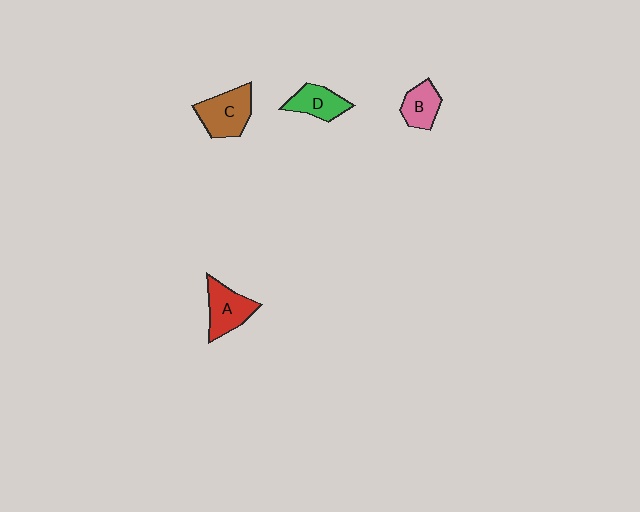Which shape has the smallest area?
Shape B (pink).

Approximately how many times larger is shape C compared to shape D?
Approximately 1.3 times.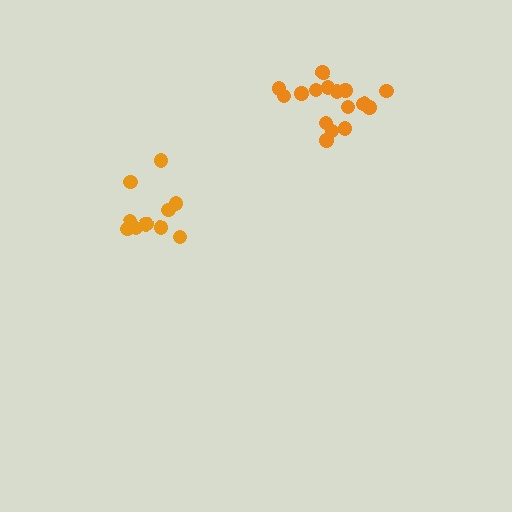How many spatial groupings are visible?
There are 2 spatial groupings.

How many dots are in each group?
Group 1: 10 dots, Group 2: 16 dots (26 total).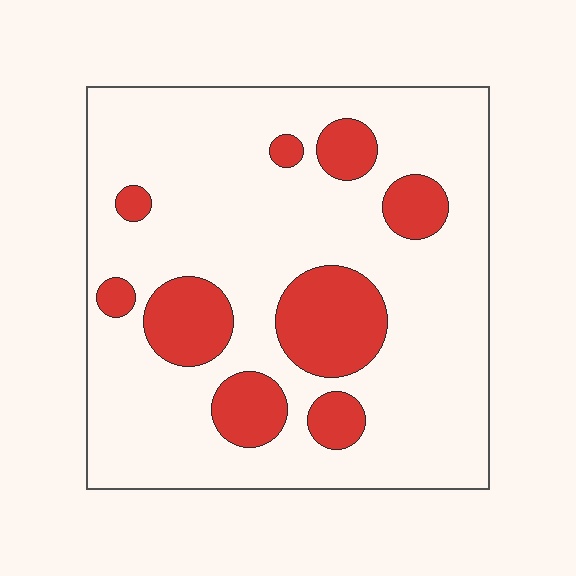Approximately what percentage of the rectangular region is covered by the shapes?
Approximately 20%.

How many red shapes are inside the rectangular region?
9.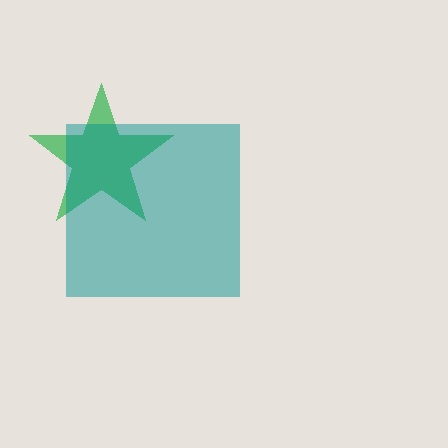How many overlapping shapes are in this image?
There are 2 overlapping shapes in the image.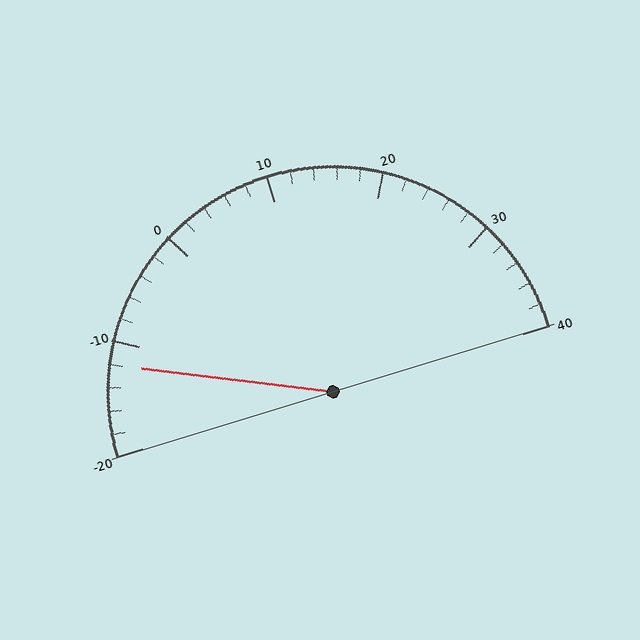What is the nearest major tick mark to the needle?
The nearest major tick mark is -10.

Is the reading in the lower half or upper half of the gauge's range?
The reading is in the lower half of the range (-20 to 40).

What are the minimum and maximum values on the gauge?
The gauge ranges from -20 to 40.